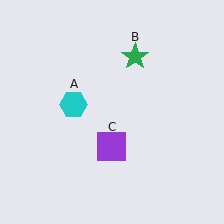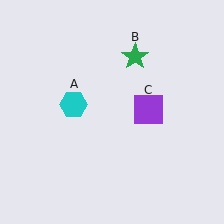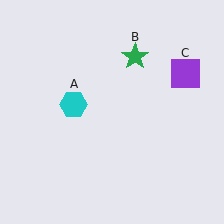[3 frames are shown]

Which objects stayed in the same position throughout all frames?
Cyan hexagon (object A) and green star (object B) remained stationary.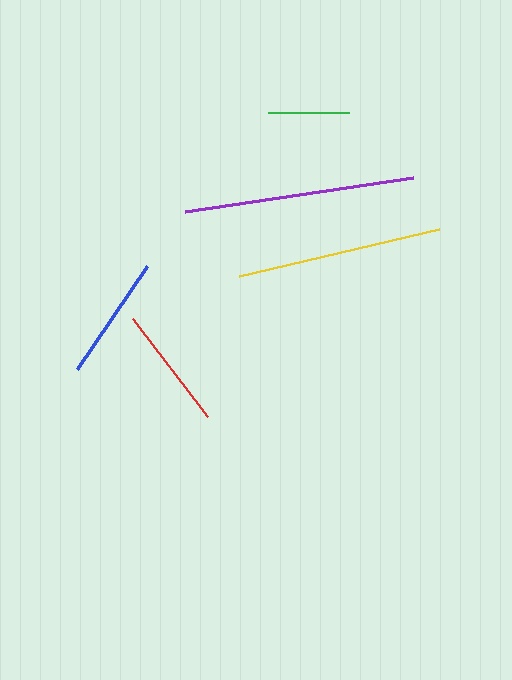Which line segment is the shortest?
The green line is the shortest at approximately 81 pixels.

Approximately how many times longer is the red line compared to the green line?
The red line is approximately 1.5 times the length of the green line.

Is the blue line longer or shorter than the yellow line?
The yellow line is longer than the blue line.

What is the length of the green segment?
The green segment is approximately 81 pixels long.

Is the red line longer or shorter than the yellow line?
The yellow line is longer than the red line.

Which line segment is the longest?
The purple line is the longest at approximately 230 pixels.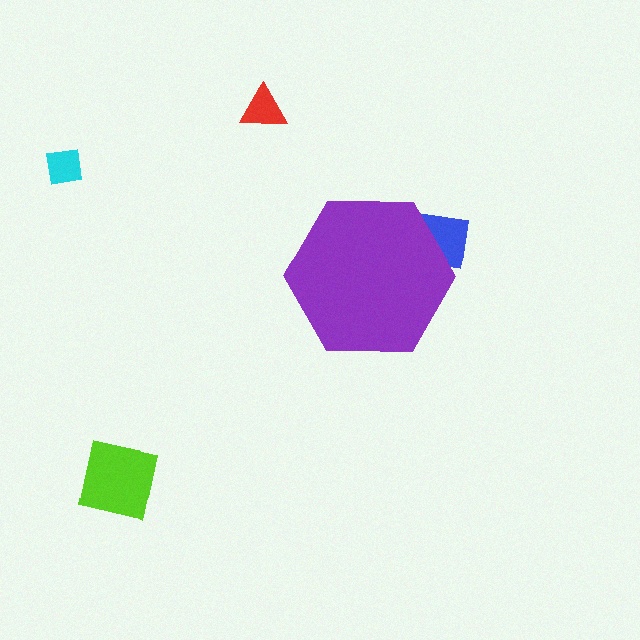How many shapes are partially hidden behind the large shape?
1 shape is partially hidden.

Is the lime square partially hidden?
No, the lime square is fully visible.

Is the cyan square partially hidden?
No, the cyan square is fully visible.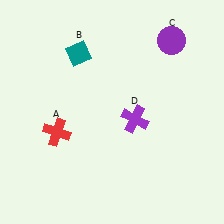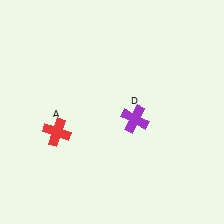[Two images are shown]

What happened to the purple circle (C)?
The purple circle (C) was removed in Image 2. It was in the top-right area of Image 1.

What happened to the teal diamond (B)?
The teal diamond (B) was removed in Image 2. It was in the top-left area of Image 1.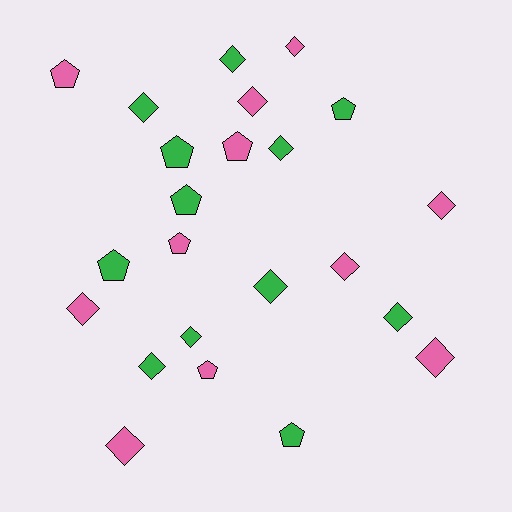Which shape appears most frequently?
Diamond, with 14 objects.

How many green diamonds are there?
There are 7 green diamonds.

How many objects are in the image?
There are 23 objects.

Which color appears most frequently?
Green, with 12 objects.